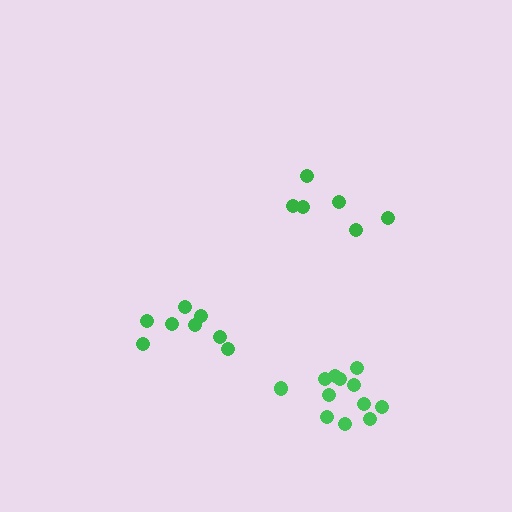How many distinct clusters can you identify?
There are 3 distinct clusters.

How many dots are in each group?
Group 1: 6 dots, Group 2: 12 dots, Group 3: 8 dots (26 total).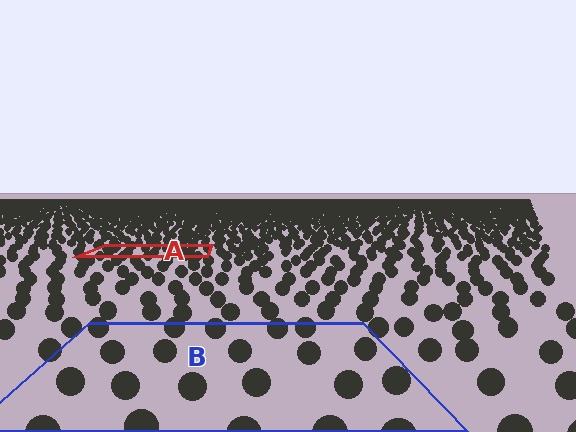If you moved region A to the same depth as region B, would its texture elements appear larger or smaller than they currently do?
They would appear larger. At a closer depth, the same texture elements are projected at a bigger on-screen size.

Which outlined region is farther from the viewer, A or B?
Region A is farther from the viewer — the texture elements inside it appear smaller and more densely packed.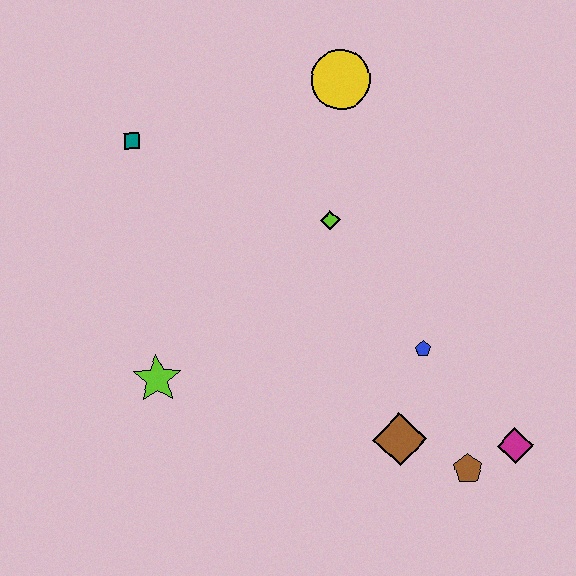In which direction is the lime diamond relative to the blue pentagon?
The lime diamond is above the blue pentagon.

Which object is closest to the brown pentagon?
The magenta diamond is closest to the brown pentagon.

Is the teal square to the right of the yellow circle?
No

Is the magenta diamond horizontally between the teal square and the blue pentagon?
No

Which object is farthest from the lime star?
The magenta diamond is farthest from the lime star.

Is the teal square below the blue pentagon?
No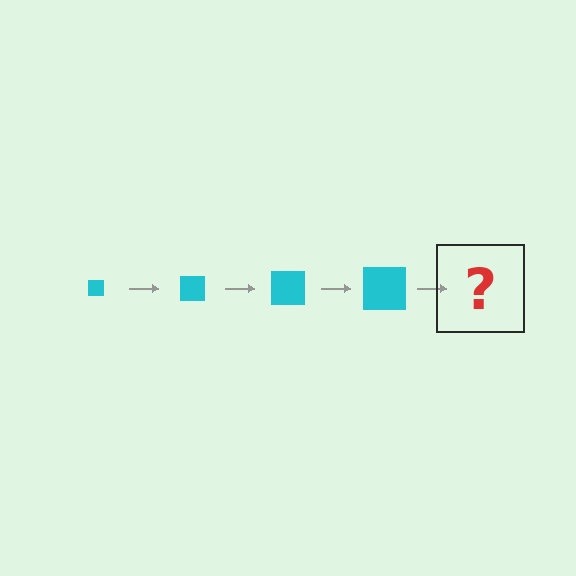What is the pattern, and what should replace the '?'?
The pattern is that the square gets progressively larger each step. The '?' should be a cyan square, larger than the previous one.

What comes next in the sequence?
The next element should be a cyan square, larger than the previous one.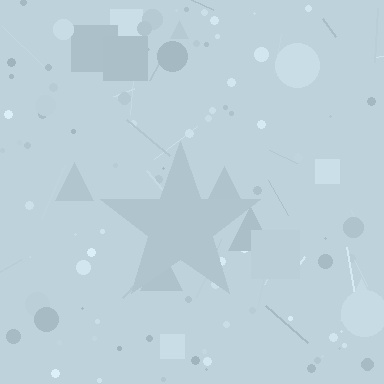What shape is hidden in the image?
A star is hidden in the image.